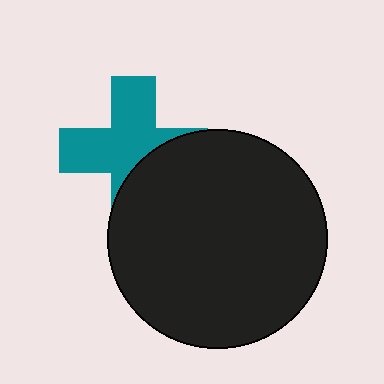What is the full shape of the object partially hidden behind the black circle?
The partially hidden object is a teal cross.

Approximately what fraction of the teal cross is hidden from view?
Roughly 38% of the teal cross is hidden behind the black circle.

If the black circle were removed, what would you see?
You would see the complete teal cross.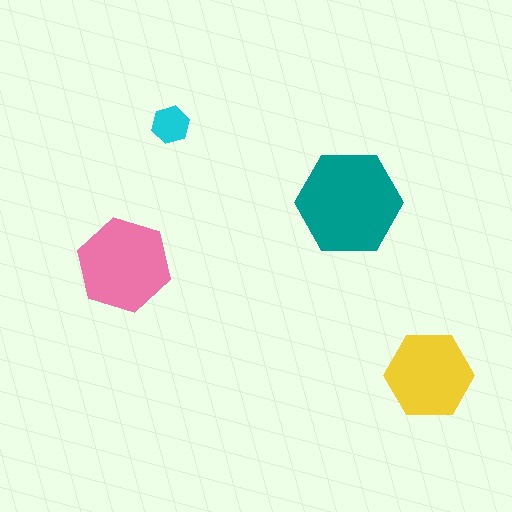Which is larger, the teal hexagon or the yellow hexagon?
The teal one.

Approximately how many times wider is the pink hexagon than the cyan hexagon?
About 2.5 times wider.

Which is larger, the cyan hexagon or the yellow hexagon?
The yellow one.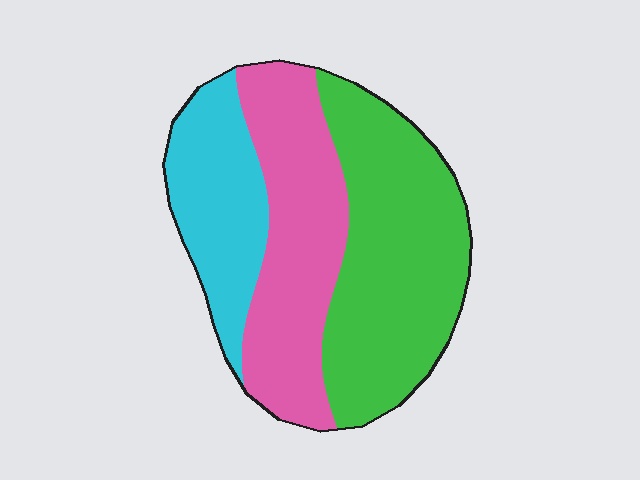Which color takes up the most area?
Green, at roughly 45%.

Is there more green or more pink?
Green.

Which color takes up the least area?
Cyan, at roughly 25%.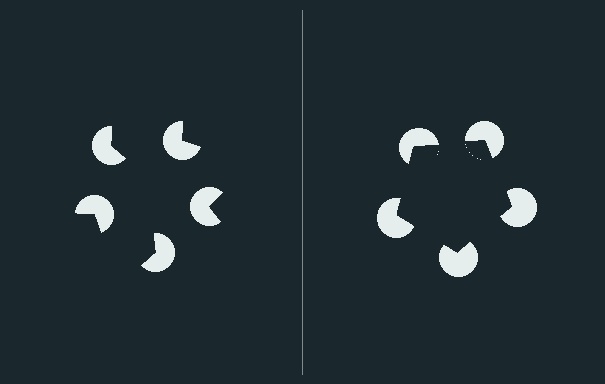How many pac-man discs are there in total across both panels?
10 — 5 on each side.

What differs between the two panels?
The pac-man discs are positioned identically on both sides; only the wedge orientations differ. On the right they align to a pentagon; on the left they are misaligned.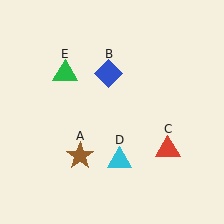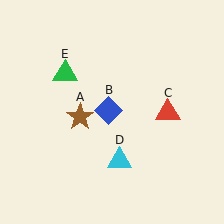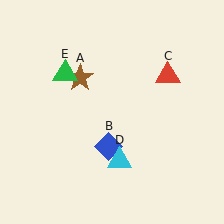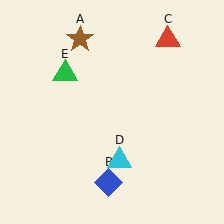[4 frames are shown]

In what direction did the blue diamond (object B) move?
The blue diamond (object B) moved down.